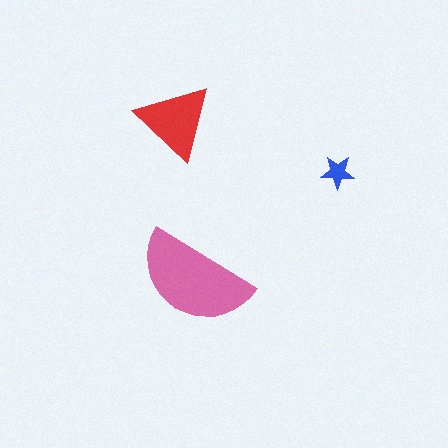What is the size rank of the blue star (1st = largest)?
3rd.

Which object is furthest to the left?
The red triangle is leftmost.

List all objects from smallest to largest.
The blue star, the red triangle, the pink semicircle.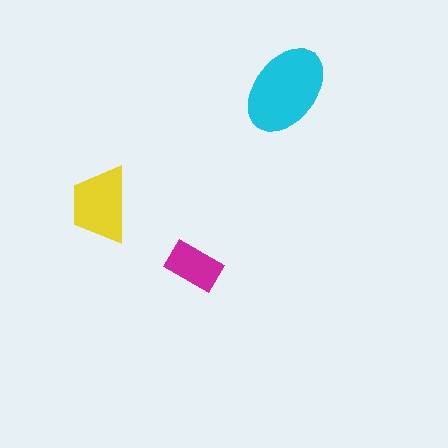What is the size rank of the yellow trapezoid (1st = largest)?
2nd.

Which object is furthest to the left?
The yellow trapezoid is leftmost.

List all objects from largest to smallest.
The cyan ellipse, the yellow trapezoid, the magenta rectangle.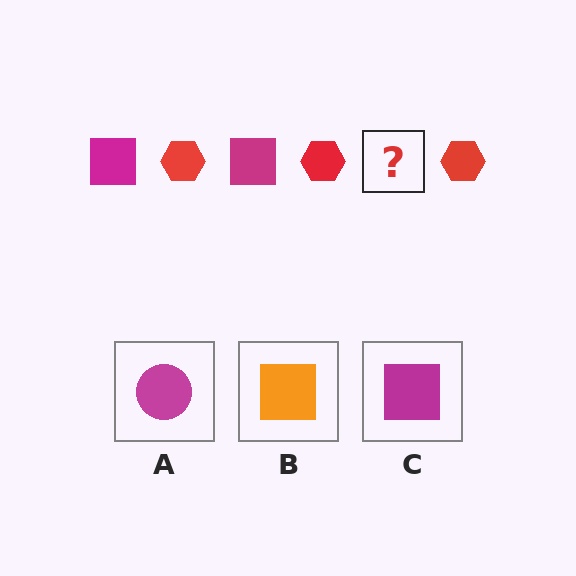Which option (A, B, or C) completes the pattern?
C.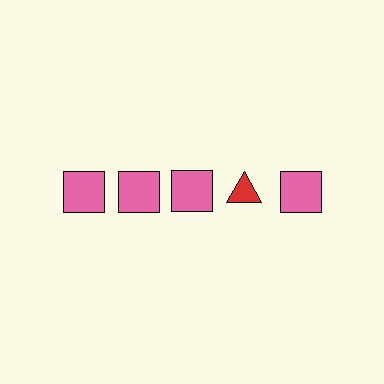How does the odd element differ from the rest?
It differs in both color (red instead of pink) and shape (triangle instead of square).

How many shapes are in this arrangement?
There are 5 shapes arranged in a grid pattern.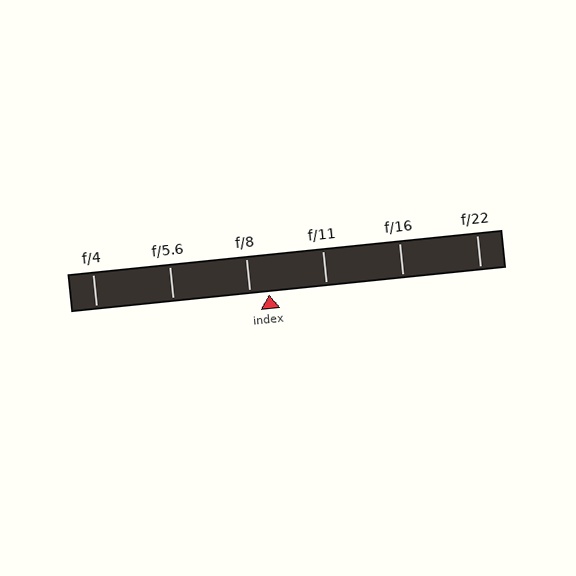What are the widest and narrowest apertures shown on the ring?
The widest aperture shown is f/4 and the narrowest is f/22.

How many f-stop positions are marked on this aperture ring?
There are 6 f-stop positions marked.